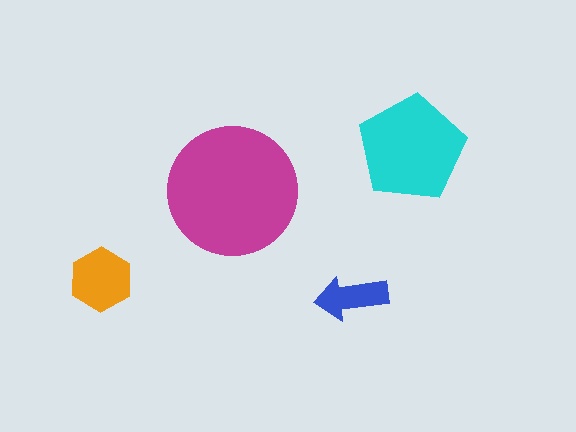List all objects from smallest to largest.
The blue arrow, the orange hexagon, the cyan pentagon, the magenta circle.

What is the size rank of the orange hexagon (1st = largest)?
3rd.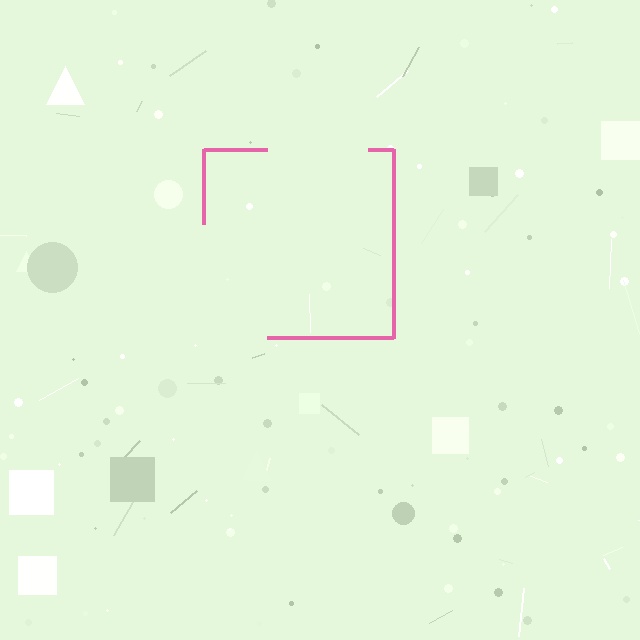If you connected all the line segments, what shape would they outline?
They would outline a square.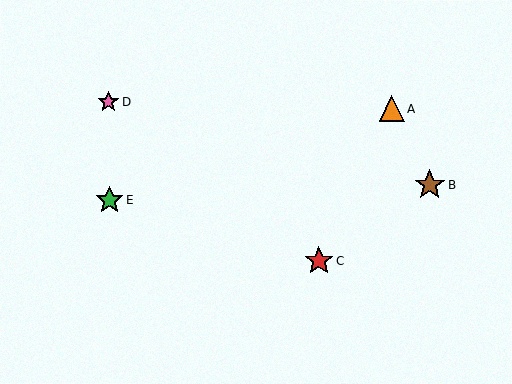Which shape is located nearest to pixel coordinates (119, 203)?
The green star (labeled E) at (109, 200) is nearest to that location.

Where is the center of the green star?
The center of the green star is at (109, 200).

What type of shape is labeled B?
Shape B is a brown star.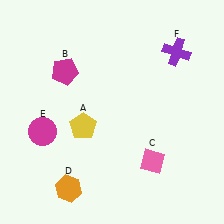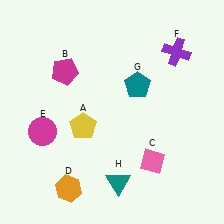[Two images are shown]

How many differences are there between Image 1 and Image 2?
There are 2 differences between the two images.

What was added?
A teal pentagon (G), a teal triangle (H) were added in Image 2.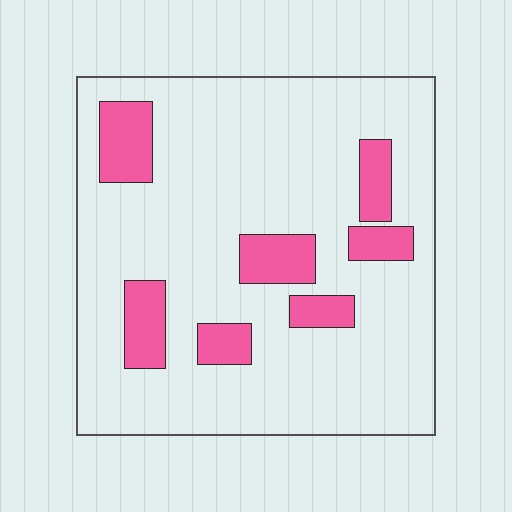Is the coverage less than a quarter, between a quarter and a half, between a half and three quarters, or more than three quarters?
Less than a quarter.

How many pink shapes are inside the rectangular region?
7.